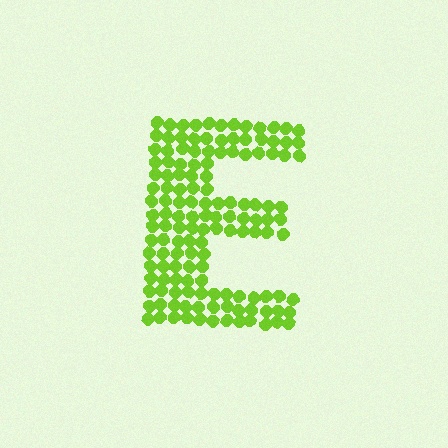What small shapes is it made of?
It is made of small circles.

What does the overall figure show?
The overall figure shows the letter E.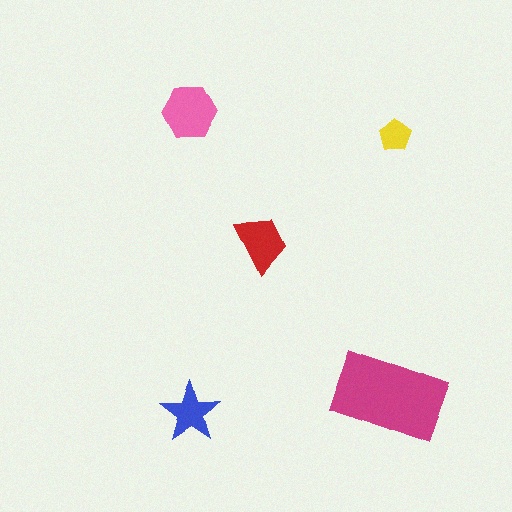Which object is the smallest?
The yellow pentagon.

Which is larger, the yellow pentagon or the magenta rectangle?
The magenta rectangle.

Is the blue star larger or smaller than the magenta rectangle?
Smaller.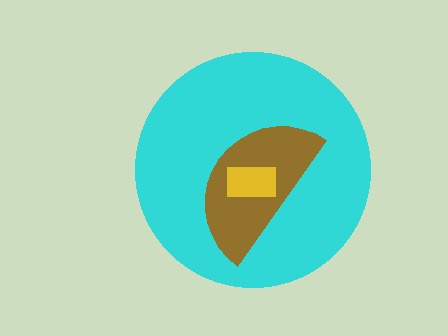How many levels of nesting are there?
3.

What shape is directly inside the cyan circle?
The brown semicircle.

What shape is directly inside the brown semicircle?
The yellow rectangle.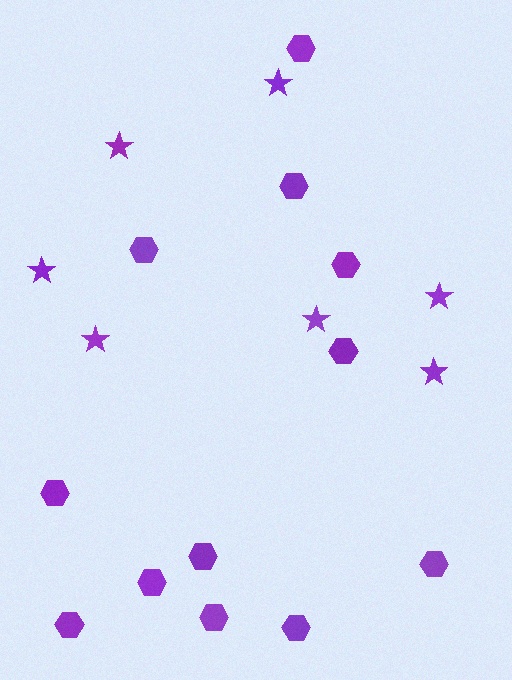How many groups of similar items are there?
There are 2 groups: one group of hexagons (12) and one group of stars (7).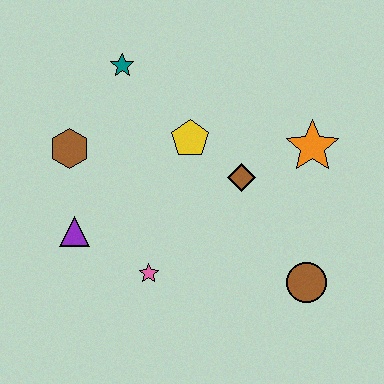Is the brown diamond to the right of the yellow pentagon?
Yes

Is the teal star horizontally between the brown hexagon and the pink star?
Yes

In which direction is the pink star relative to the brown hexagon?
The pink star is below the brown hexagon.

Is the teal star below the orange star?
No